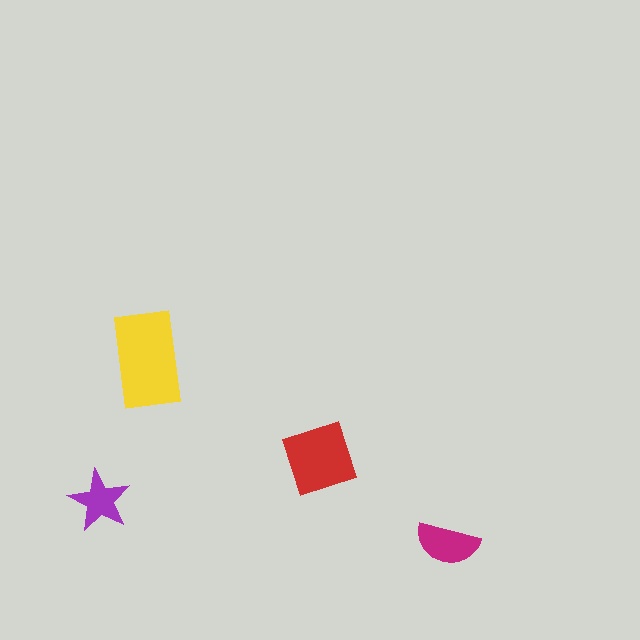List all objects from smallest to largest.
The purple star, the magenta semicircle, the red diamond, the yellow rectangle.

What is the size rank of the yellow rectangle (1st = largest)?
1st.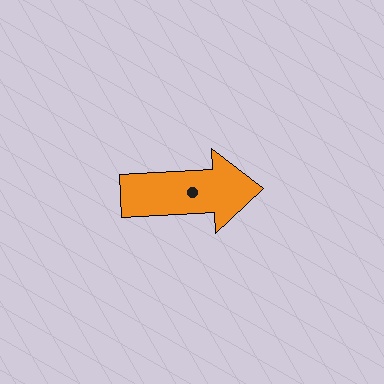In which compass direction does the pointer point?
East.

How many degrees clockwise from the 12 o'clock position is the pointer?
Approximately 87 degrees.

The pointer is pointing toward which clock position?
Roughly 3 o'clock.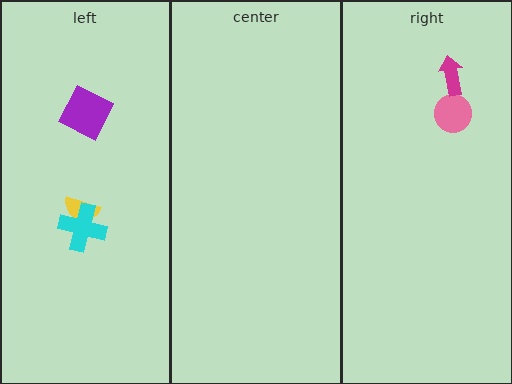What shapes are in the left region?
The purple diamond, the yellow semicircle, the cyan cross.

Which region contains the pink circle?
The right region.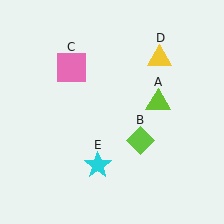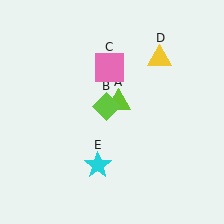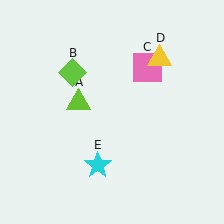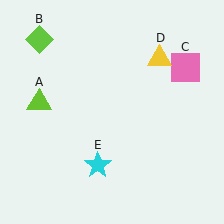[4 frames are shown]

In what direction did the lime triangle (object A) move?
The lime triangle (object A) moved left.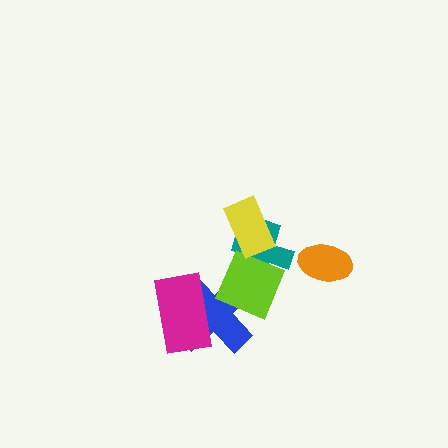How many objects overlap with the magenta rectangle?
1 object overlaps with the magenta rectangle.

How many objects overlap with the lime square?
2 objects overlap with the lime square.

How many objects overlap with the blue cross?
2 objects overlap with the blue cross.